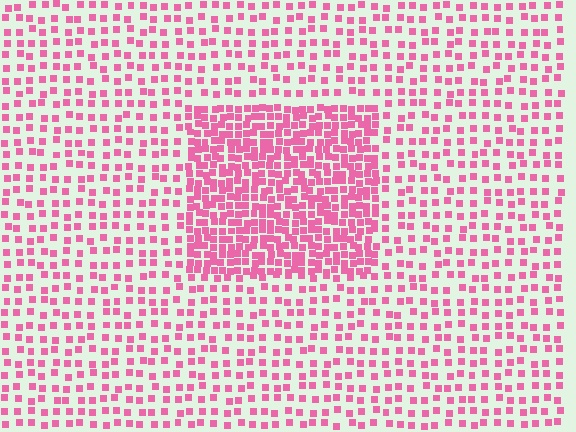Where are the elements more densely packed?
The elements are more densely packed inside the rectangle boundary.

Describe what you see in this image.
The image contains small pink elements arranged at two different densities. A rectangle-shaped region is visible where the elements are more densely packed than the surrounding area.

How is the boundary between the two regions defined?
The boundary is defined by a change in element density (approximately 2.3x ratio). All elements are the same color, size, and shape.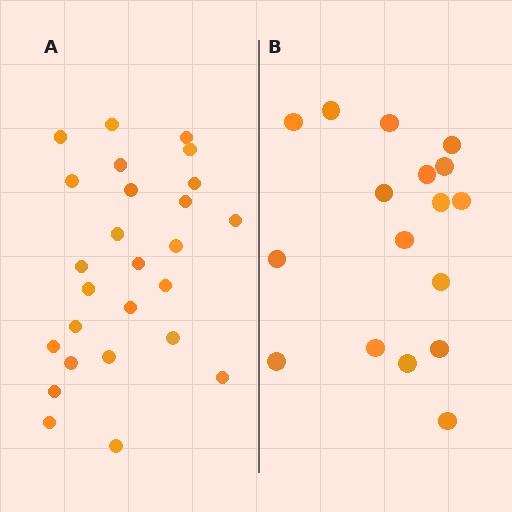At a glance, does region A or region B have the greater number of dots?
Region A (the left region) has more dots.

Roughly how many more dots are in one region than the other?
Region A has roughly 8 or so more dots than region B.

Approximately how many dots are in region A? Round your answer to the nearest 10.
About 30 dots. (The exact count is 26, which rounds to 30.)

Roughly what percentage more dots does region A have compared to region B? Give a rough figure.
About 55% more.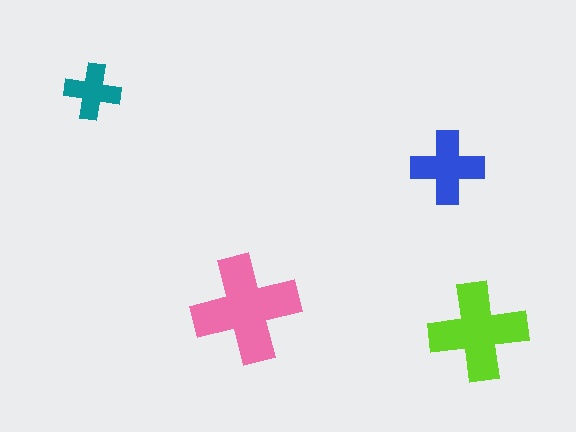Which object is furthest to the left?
The teal cross is leftmost.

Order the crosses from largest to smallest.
the pink one, the lime one, the blue one, the teal one.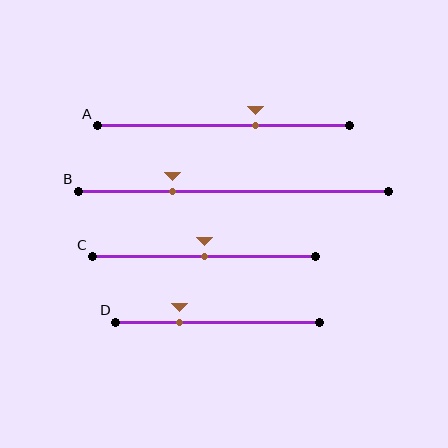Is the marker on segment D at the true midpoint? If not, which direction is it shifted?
No, the marker on segment D is shifted to the left by about 19% of the segment length.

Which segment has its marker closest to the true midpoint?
Segment C has its marker closest to the true midpoint.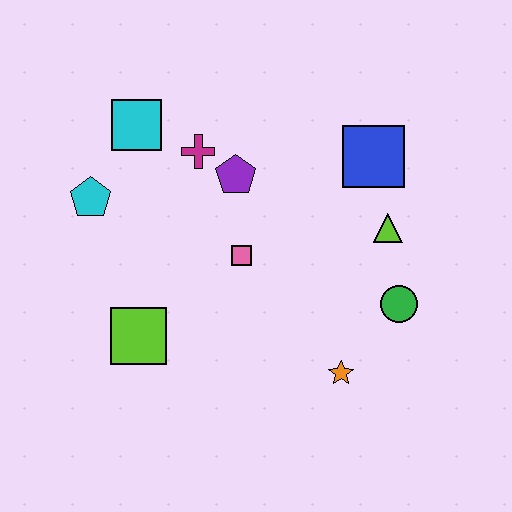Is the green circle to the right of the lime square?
Yes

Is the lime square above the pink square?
No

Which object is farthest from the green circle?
The cyan pentagon is farthest from the green circle.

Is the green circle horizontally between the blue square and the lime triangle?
No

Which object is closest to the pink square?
The purple pentagon is closest to the pink square.